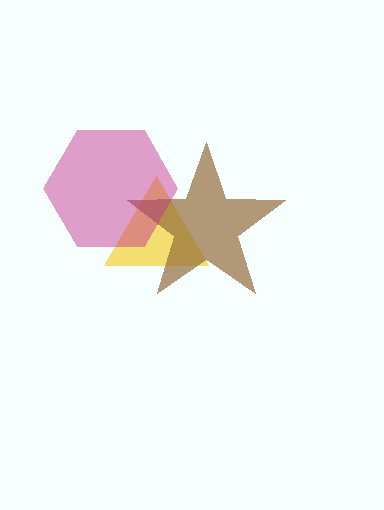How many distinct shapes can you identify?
There are 3 distinct shapes: a yellow triangle, a brown star, a magenta hexagon.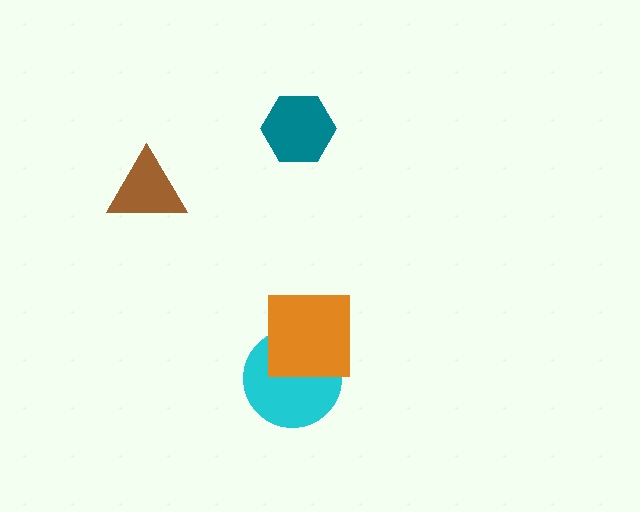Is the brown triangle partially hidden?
No, no other shape covers it.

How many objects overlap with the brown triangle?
0 objects overlap with the brown triangle.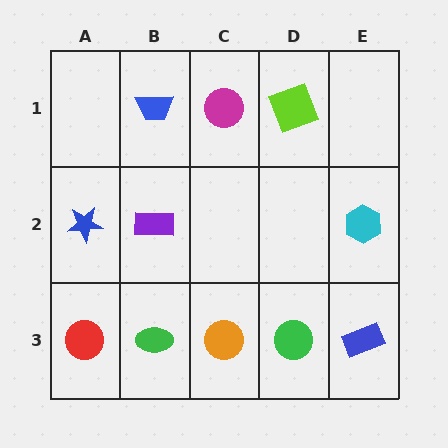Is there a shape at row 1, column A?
No, that cell is empty.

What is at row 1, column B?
A blue trapezoid.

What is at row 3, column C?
An orange circle.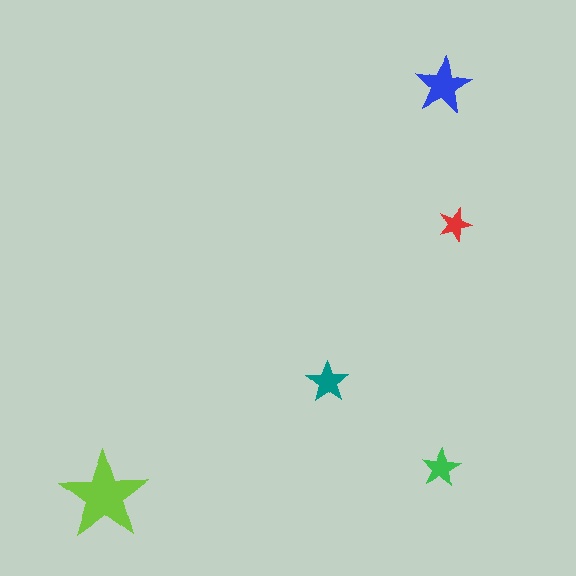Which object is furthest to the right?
The red star is rightmost.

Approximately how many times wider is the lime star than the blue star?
About 1.5 times wider.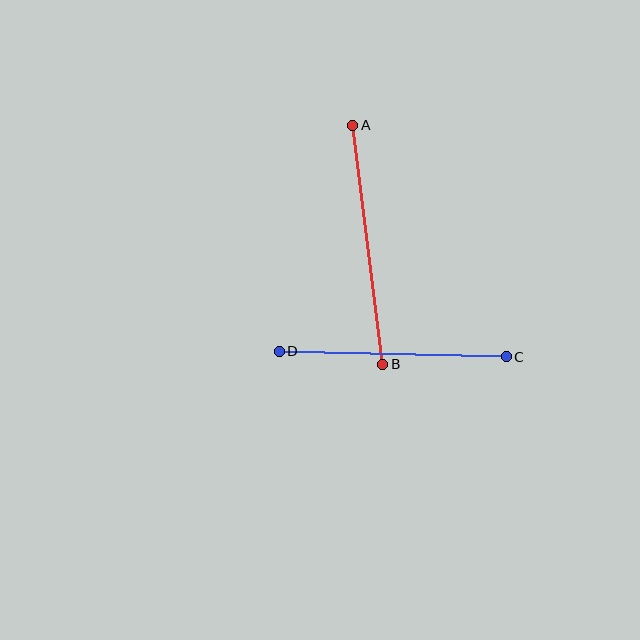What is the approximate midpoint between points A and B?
The midpoint is at approximately (368, 245) pixels.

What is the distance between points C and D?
The distance is approximately 227 pixels.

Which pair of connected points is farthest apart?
Points A and B are farthest apart.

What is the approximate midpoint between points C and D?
The midpoint is at approximately (393, 354) pixels.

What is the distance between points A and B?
The distance is approximately 241 pixels.